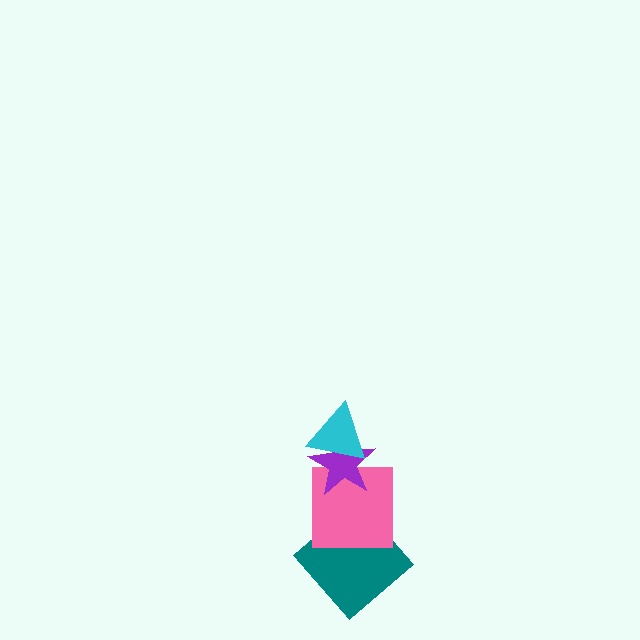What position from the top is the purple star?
The purple star is 2nd from the top.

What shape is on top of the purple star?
The cyan triangle is on top of the purple star.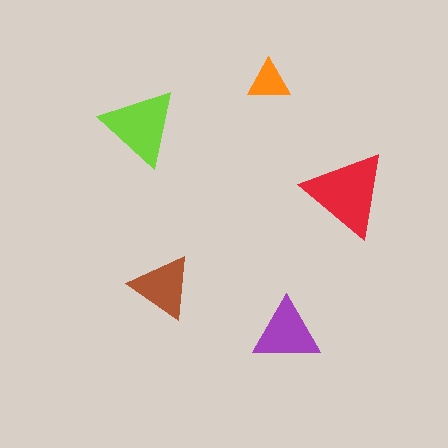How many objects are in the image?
There are 5 objects in the image.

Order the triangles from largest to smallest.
the red one, the lime one, the purple one, the brown one, the orange one.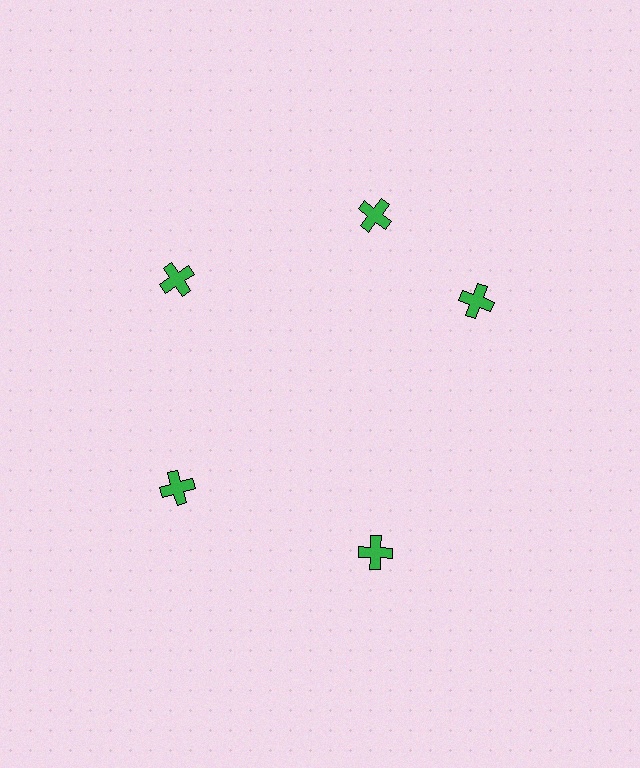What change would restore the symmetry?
The symmetry would be restored by rotating it back into even spacing with its neighbors so that all 5 crosses sit at equal angles and equal distance from the center.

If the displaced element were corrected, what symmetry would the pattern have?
It would have 5-fold rotational symmetry — the pattern would map onto itself every 72 degrees.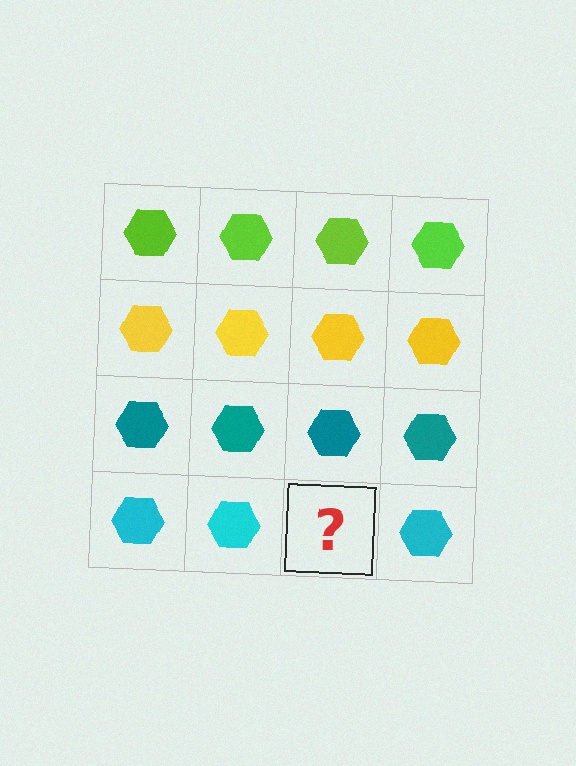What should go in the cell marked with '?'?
The missing cell should contain a cyan hexagon.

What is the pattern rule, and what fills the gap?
The rule is that each row has a consistent color. The gap should be filled with a cyan hexagon.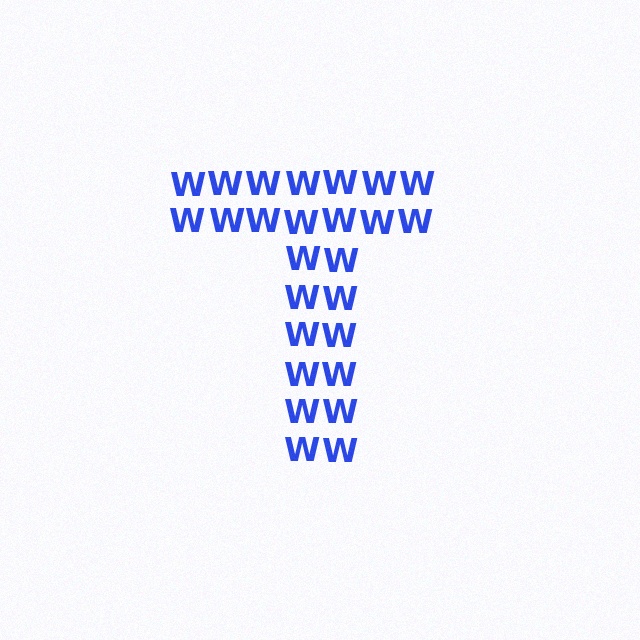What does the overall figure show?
The overall figure shows the letter T.